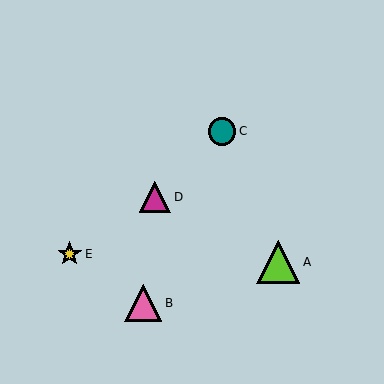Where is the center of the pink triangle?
The center of the pink triangle is at (143, 303).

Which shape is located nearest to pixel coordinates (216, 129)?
The teal circle (labeled C) at (222, 131) is nearest to that location.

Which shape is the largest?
The lime triangle (labeled A) is the largest.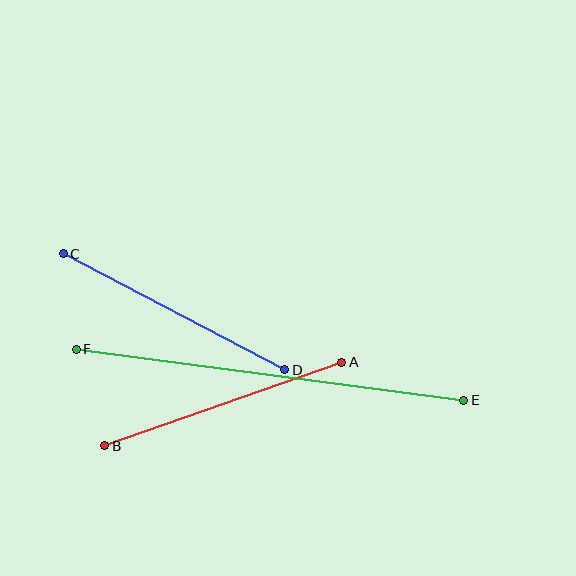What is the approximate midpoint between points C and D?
The midpoint is at approximately (174, 312) pixels.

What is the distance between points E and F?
The distance is approximately 391 pixels.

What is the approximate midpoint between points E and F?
The midpoint is at approximately (270, 375) pixels.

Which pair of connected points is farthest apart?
Points E and F are farthest apart.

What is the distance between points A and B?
The distance is approximately 251 pixels.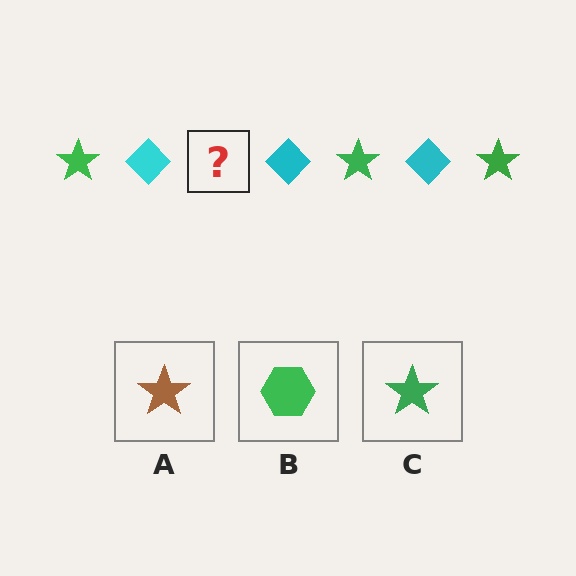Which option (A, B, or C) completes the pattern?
C.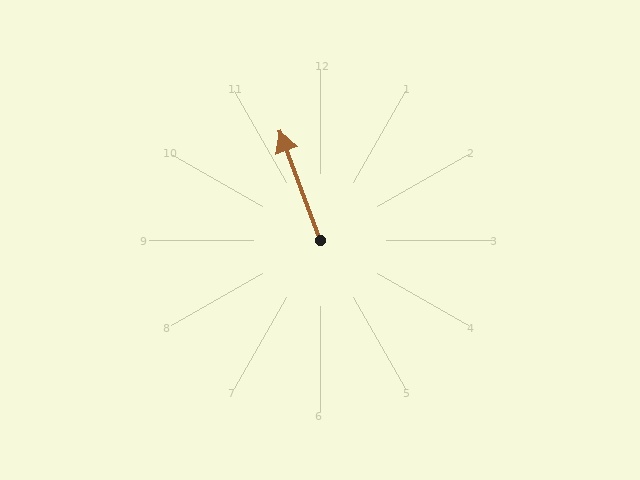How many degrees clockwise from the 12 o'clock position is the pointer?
Approximately 339 degrees.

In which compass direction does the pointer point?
North.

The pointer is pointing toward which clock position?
Roughly 11 o'clock.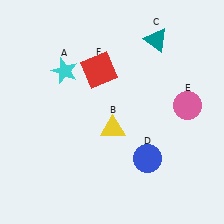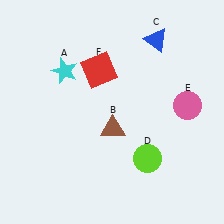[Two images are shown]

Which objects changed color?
B changed from yellow to brown. C changed from teal to blue. D changed from blue to lime.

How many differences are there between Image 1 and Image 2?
There are 3 differences between the two images.